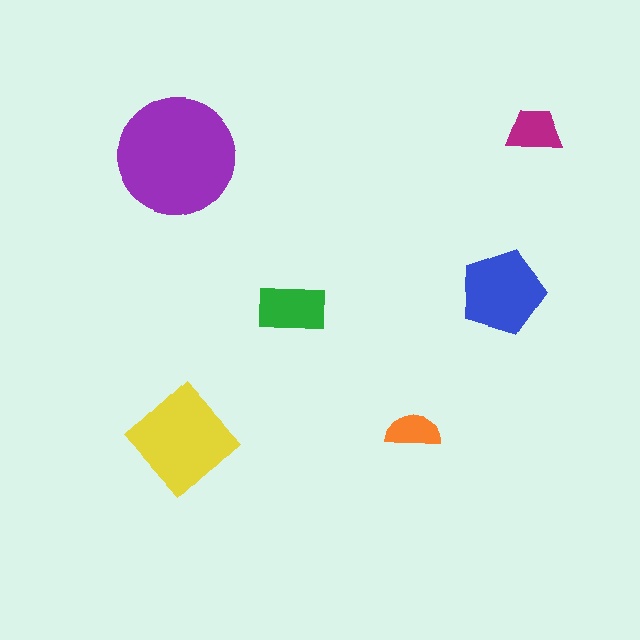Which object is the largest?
The purple circle.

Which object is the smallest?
The orange semicircle.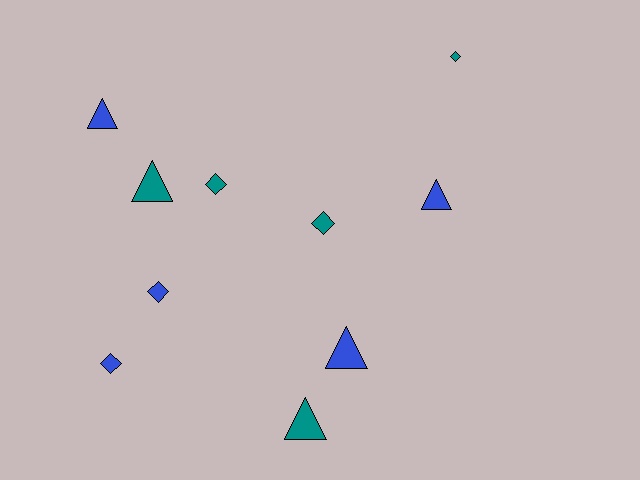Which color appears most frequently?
Blue, with 5 objects.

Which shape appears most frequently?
Triangle, with 5 objects.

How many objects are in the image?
There are 10 objects.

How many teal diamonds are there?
There are 3 teal diamonds.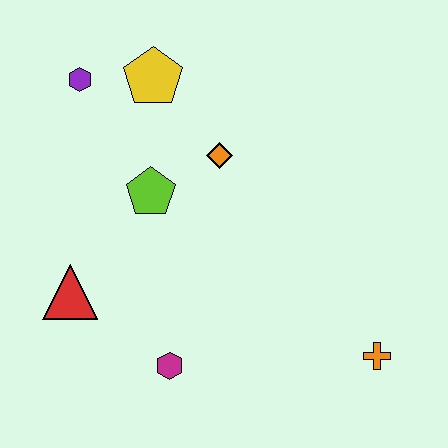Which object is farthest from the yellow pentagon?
The orange cross is farthest from the yellow pentagon.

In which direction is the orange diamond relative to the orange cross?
The orange diamond is above the orange cross.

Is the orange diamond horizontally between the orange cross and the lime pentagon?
Yes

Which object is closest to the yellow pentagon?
The purple hexagon is closest to the yellow pentagon.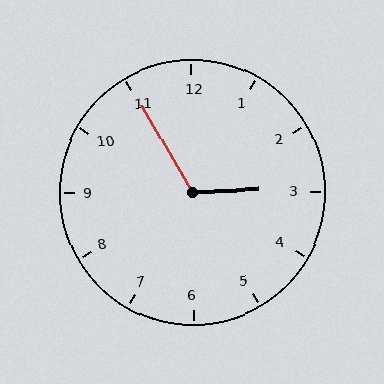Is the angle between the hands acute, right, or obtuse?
It is obtuse.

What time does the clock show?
2:55.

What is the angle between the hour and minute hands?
Approximately 118 degrees.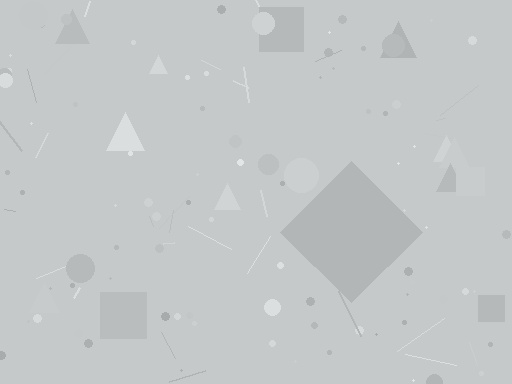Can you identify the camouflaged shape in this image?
The camouflaged shape is a diamond.